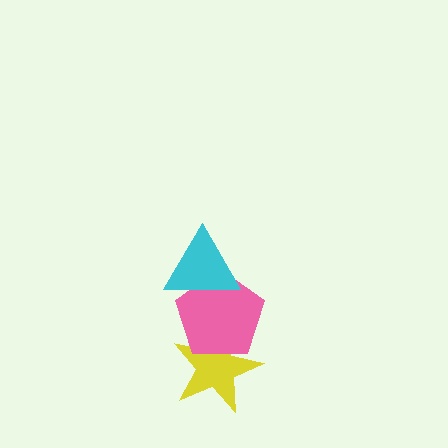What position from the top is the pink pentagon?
The pink pentagon is 2nd from the top.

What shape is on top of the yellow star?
The pink pentagon is on top of the yellow star.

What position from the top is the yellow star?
The yellow star is 3rd from the top.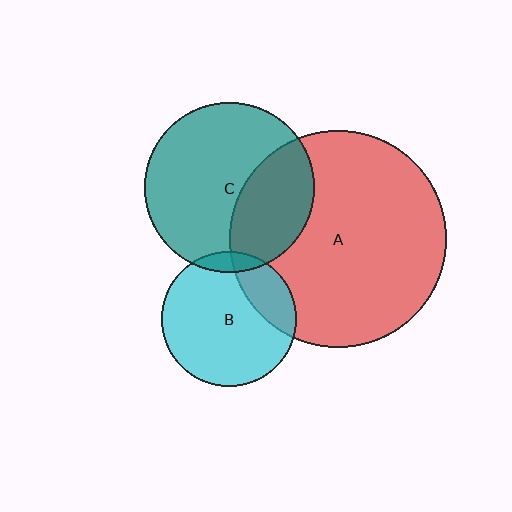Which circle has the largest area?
Circle A (red).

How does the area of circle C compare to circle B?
Approximately 1.6 times.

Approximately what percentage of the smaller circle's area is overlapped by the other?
Approximately 10%.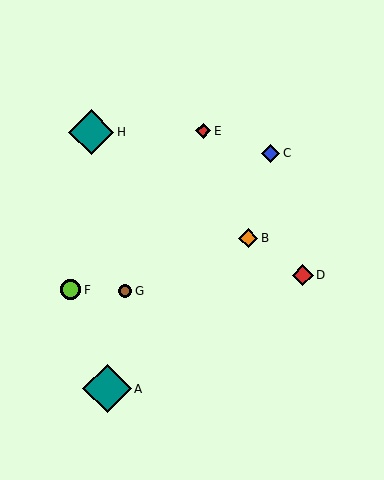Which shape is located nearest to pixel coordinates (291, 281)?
The red diamond (labeled D) at (303, 275) is nearest to that location.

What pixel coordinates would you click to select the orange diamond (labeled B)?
Click at (248, 238) to select the orange diamond B.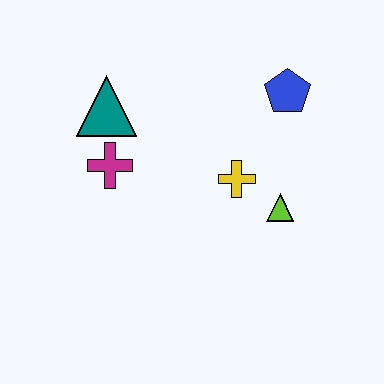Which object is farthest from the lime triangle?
The teal triangle is farthest from the lime triangle.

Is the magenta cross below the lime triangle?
No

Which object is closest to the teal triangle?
The magenta cross is closest to the teal triangle.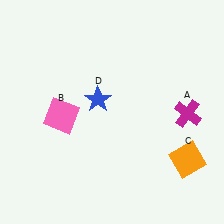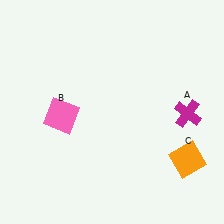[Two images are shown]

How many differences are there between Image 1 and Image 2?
There is 1 difference between the two images.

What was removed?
The blue star (D) was removed in Image 2.